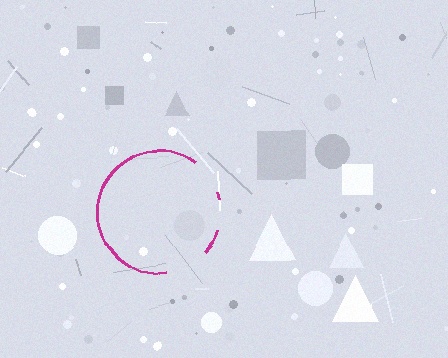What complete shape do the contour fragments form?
The contour fragments form a circle.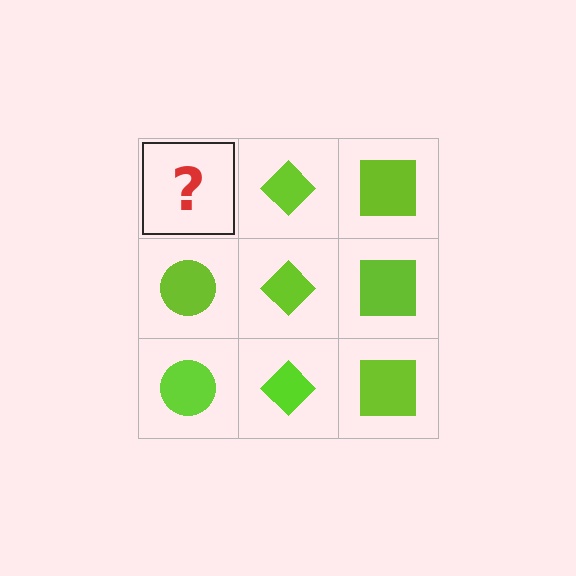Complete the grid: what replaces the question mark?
The question mark should be replaced with a lime circle.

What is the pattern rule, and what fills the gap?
The rule is that each column has a consistent shape. The gap should be filled with a lime circle.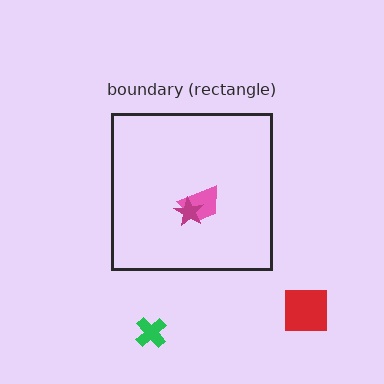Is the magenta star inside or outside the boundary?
Inside.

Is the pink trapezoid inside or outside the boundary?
Inside.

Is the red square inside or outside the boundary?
Outside.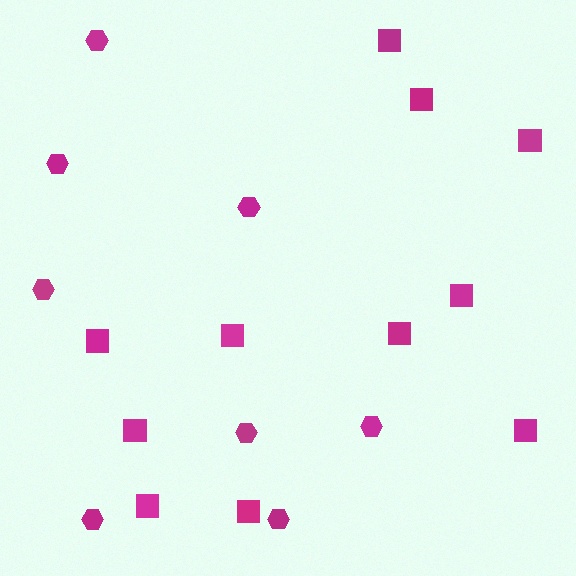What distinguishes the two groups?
There are 2 groups: one group of squares (11) and one group of hexagons (8).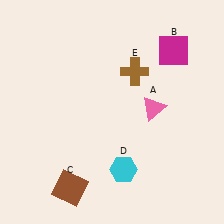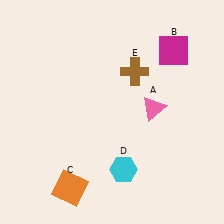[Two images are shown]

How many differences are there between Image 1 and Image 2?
There is 1 difference between the two images.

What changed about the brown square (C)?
In Image 1, C is brown. In Image 2, it changed to orange.